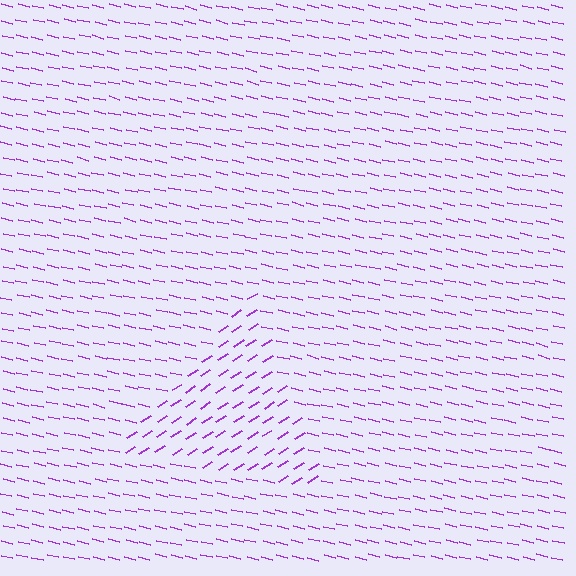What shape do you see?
I see a triangle.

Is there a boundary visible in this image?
Yes, there is a texture boundary formed by a change in line orientation.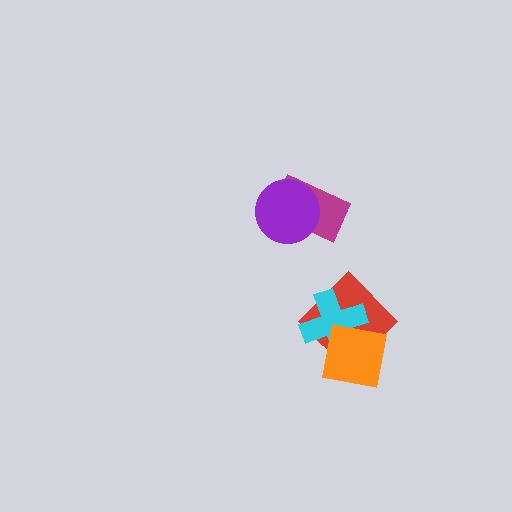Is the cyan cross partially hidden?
Yes, it is partially covered by another shape.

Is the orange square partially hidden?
No, no other shape covers it.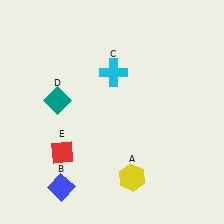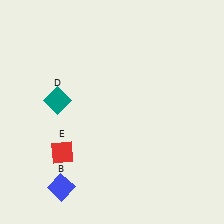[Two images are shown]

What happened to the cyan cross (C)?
The cyan cross (C) was removed in Image 2. It was in the top-right area of Image 1.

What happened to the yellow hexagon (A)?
The yellow hexagon (A) was removed in Image 2. It was in the bottom-right area of Image 1.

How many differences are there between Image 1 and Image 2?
There are 2 differences between the two images.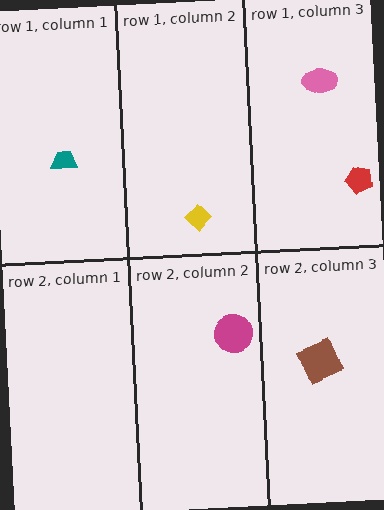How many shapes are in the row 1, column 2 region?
1.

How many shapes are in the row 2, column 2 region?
1.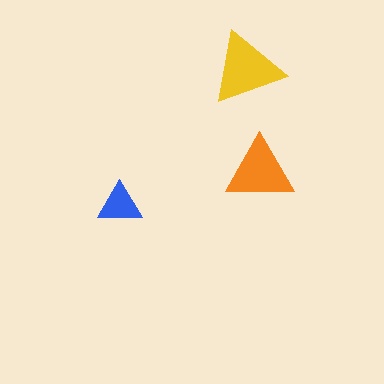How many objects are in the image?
There are 3 objects in the image.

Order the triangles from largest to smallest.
the yellow one, the orange one, the blue one.